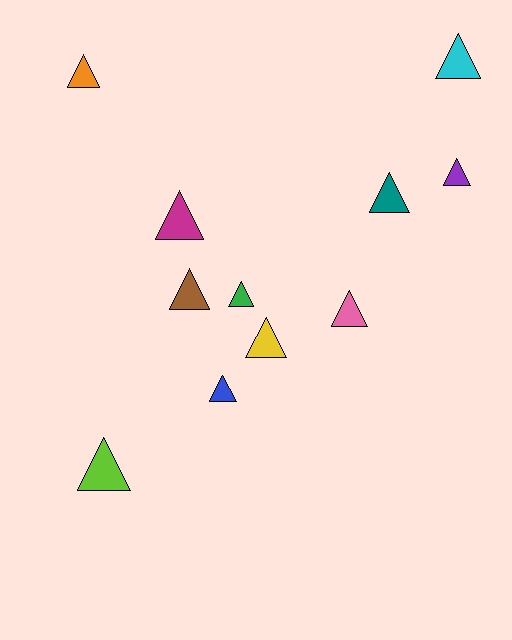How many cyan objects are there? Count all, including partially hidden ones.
There is 1 cyan object.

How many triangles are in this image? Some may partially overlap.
There are 11 triangles.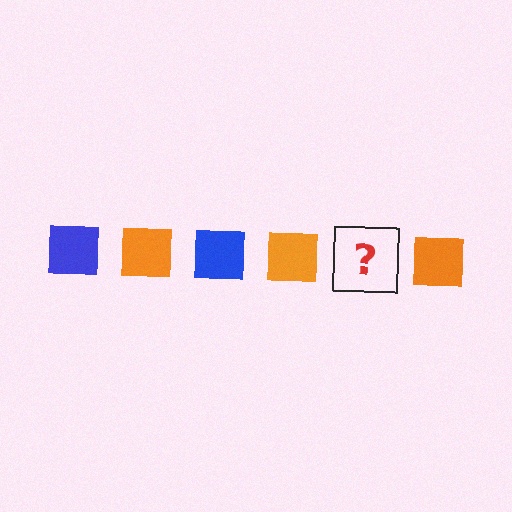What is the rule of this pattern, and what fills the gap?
The rule is that the pattern cycles through blue, orange squares. The gap should be filled with a blue square.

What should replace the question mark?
The question mark should be replaced with a blue square.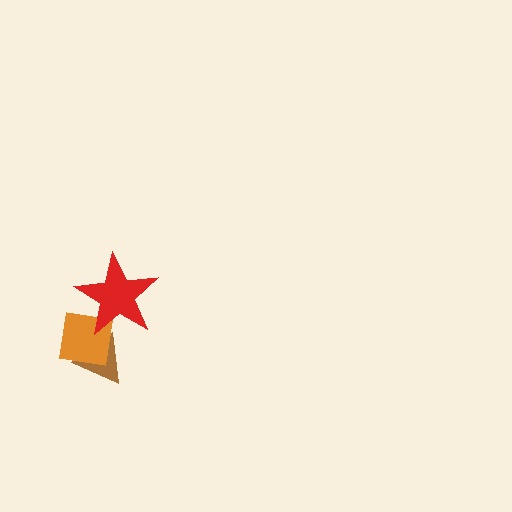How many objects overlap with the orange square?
2 objects overlap with the orange square.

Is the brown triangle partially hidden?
Yes, it is partially covered by another shape.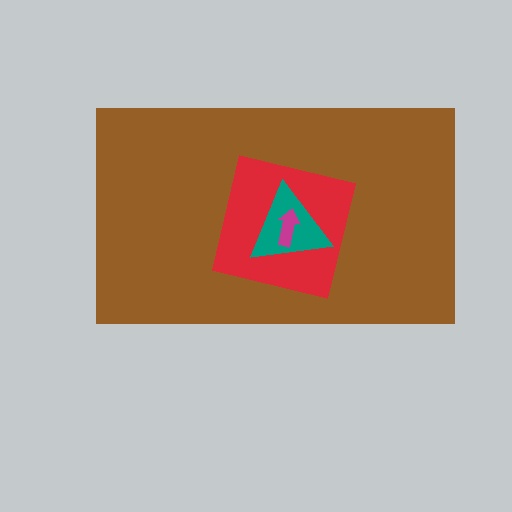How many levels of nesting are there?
4.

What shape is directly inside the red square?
The teal triangle.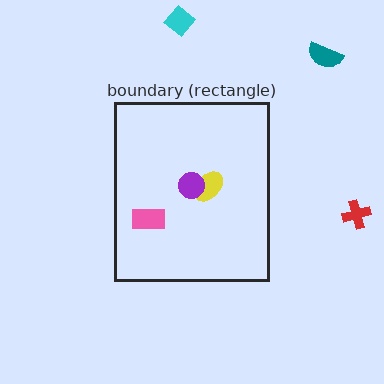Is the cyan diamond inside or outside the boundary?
Outside.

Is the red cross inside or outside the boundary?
Outside.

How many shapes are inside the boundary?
3 inside, 3 outside.